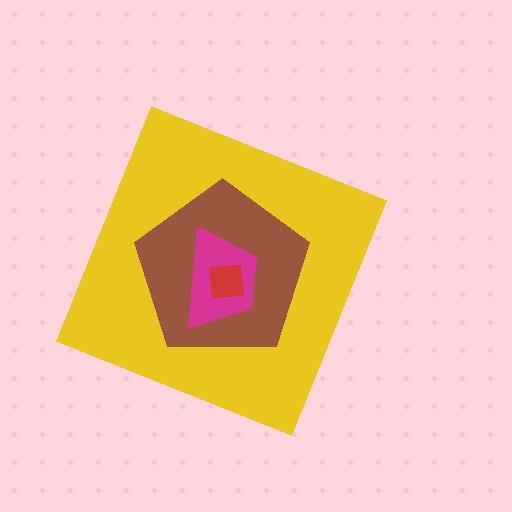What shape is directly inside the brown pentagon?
The magenta trapezoid.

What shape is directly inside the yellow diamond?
The brown pentagon.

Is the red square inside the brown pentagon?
Yes.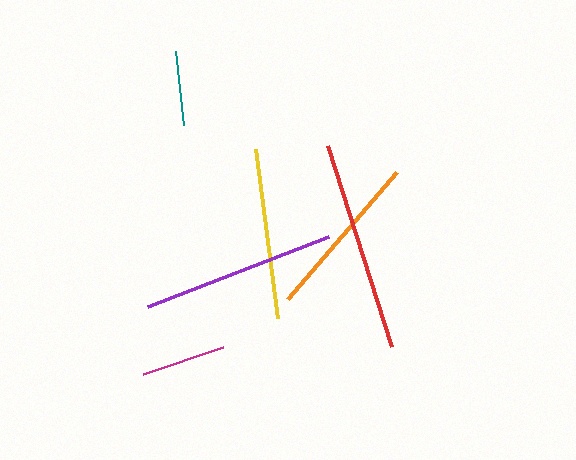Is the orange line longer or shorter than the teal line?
The orange line is longer than the teal line.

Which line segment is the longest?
The red line is the longest at approximately 211 pixels.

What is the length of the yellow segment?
The yellow segment is approximately 170 pixels long.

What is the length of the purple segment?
The purple segment is approximately 195 pixels long.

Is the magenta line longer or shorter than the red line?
The red line is longer than the magenta line.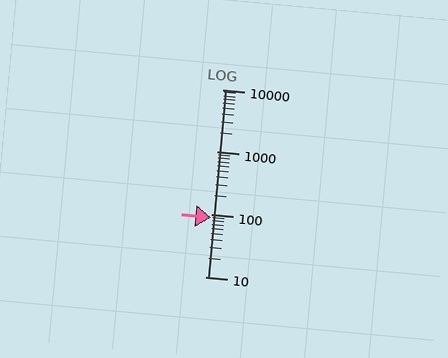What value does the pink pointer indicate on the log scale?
The pointer indicates approximately 88.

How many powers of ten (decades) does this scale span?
The scale spans 3 decades, from 10 to 10000.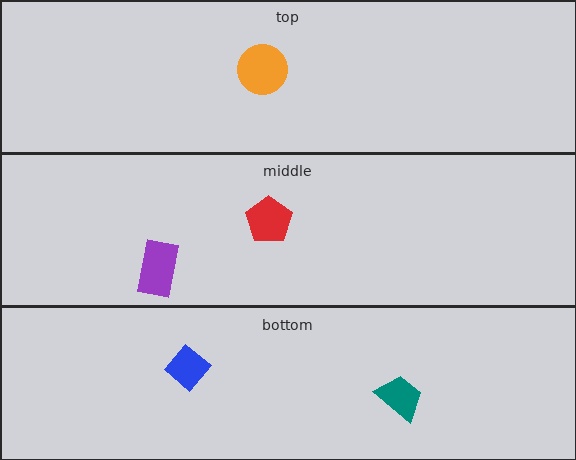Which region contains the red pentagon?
The middle region.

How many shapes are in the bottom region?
2.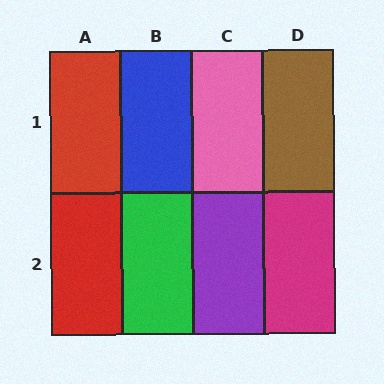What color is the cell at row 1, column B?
Blue.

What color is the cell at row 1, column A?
Red.